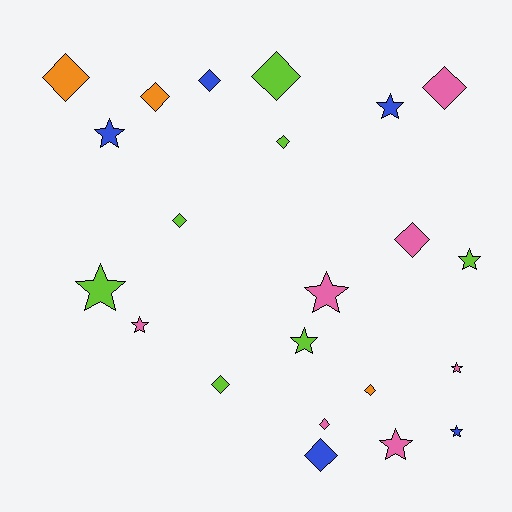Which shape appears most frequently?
Diamond, with 12 objects.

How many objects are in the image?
There are 22 objects.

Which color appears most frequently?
Lime, with 7 objects.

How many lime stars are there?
There are 3 lime stars.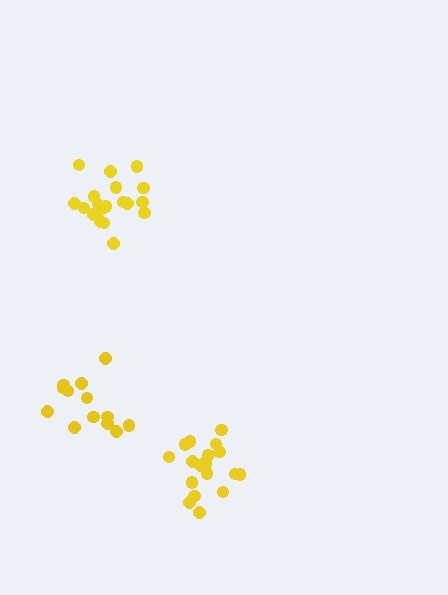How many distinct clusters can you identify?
There are 3 distinct clusters.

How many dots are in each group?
Group 1: 19 dots, Group 2: 13 dots, Group 3: 19 dots (51 total).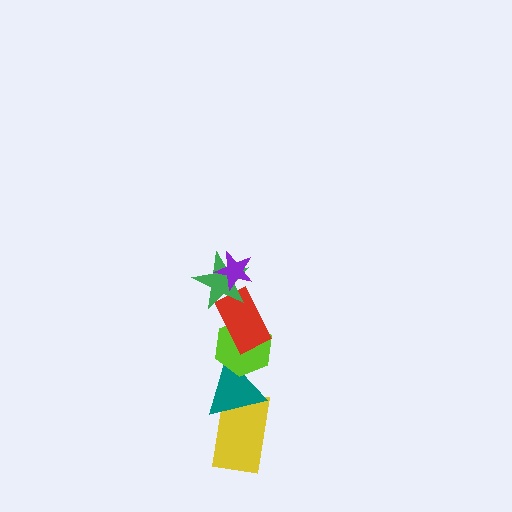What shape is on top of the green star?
The purple star is on top of the green star.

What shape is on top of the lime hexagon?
The red rectangle is on top of the lime hexagon.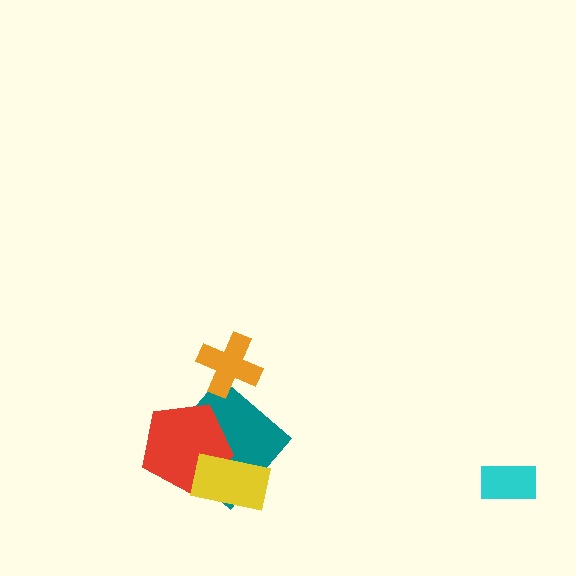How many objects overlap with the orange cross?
0 objects overlap with the orange cross.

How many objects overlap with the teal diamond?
2 objects overlap with the teal diamond.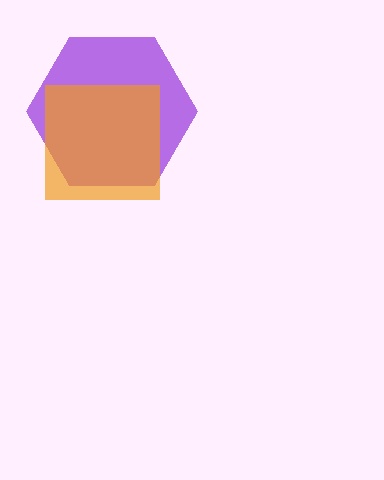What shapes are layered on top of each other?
The layered shapes are: a purple hexagon, an orange square.